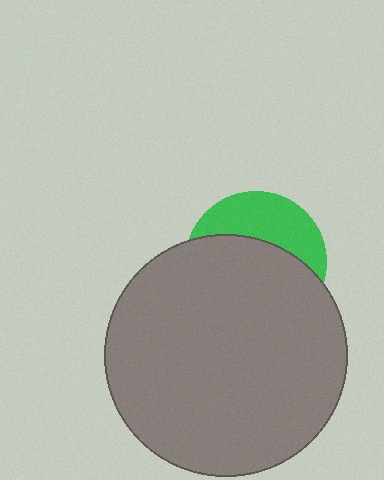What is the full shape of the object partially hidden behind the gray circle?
The partially hidden object is a green circle.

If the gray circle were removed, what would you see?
You would see the complete green circle.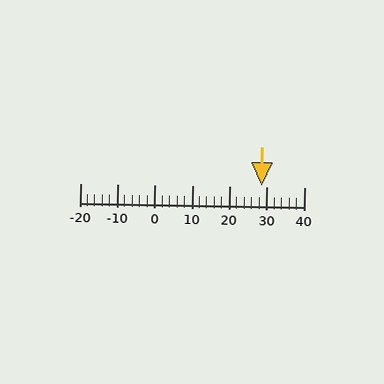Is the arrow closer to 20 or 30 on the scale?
The arrow is closer to 30.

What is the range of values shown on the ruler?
The ruler shows values from -20 to 40.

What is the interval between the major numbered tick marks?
The major tick marks are spaced 10 units apart.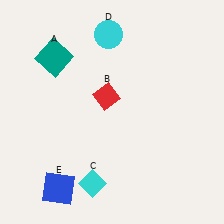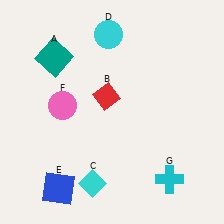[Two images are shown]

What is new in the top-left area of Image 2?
A pink circle (F) was added in the top-left area of Image 2.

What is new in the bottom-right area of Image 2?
A cyan cross (G) was added in the bottom-right area of Image 2.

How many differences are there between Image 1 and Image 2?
There are 2 differences between the two images.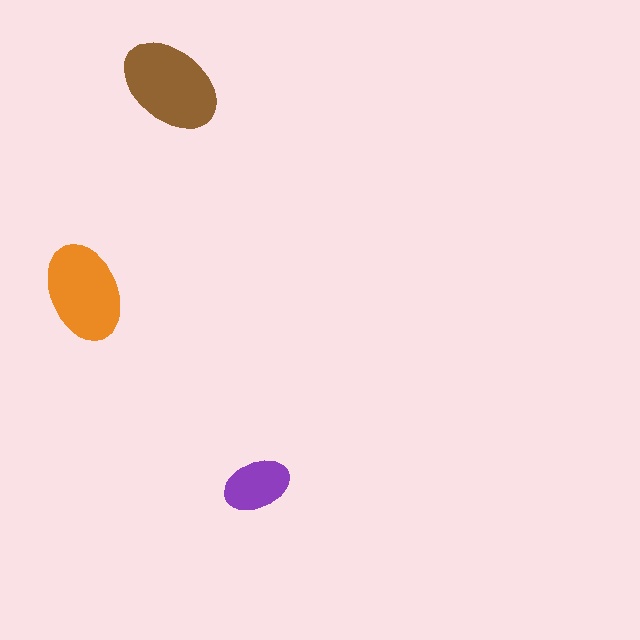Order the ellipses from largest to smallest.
the brown one, the orange one, the purple one.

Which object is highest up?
The brown ellipse is topmost.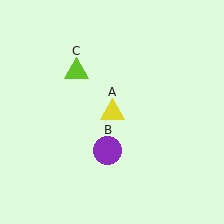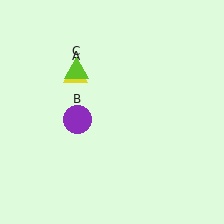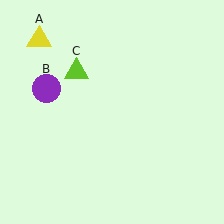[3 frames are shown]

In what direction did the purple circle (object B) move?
The purple circle (object B) moved up and to the left.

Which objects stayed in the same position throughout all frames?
Lime triangle (object C) remained stationary.